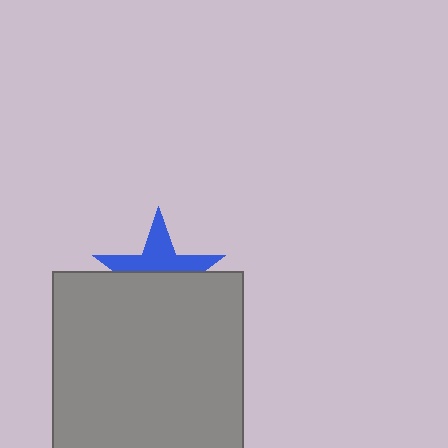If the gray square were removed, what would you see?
You would see the complete blue star.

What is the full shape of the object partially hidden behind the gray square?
The partially hidden object is a blue star.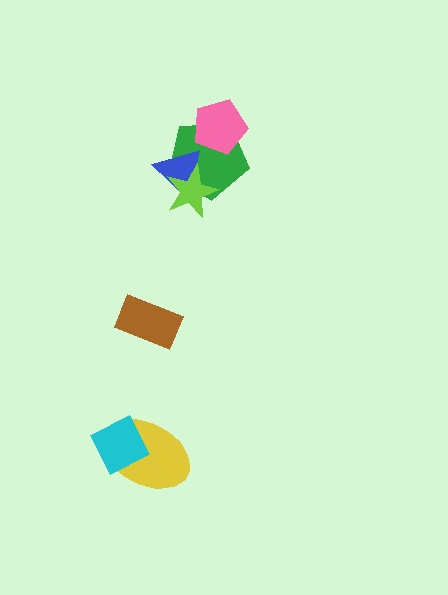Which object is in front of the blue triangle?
The lime star is in front of the blue triangle.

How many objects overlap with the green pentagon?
3 objects overlap with the green pentagon.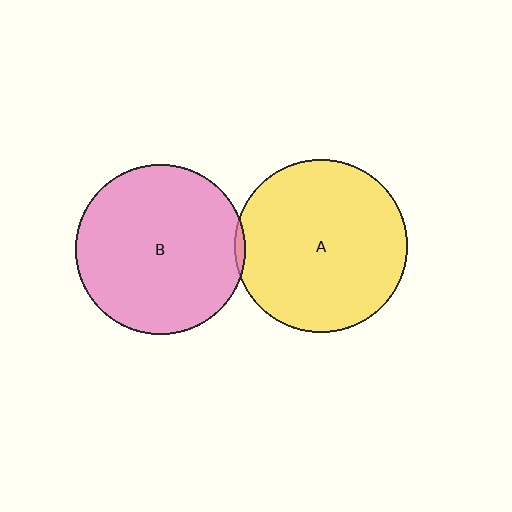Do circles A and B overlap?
Yes.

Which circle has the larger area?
Circle A (yellow).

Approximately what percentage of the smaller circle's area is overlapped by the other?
Approximately 5%.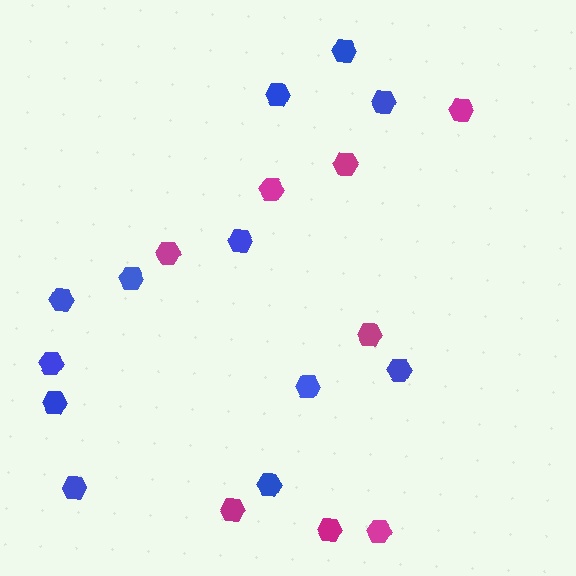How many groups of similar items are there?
There are 2 groups: one group of magenta hexagons (8) and one group of blue hexagons (12).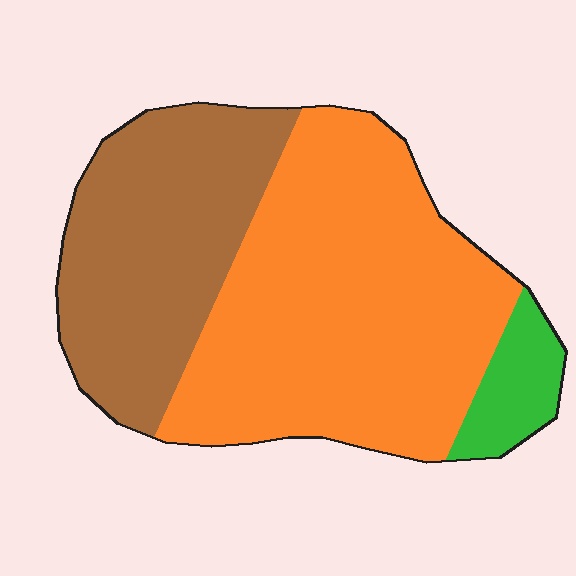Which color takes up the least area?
Green, at roughly 10%.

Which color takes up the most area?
Orange, at roughly 55%.